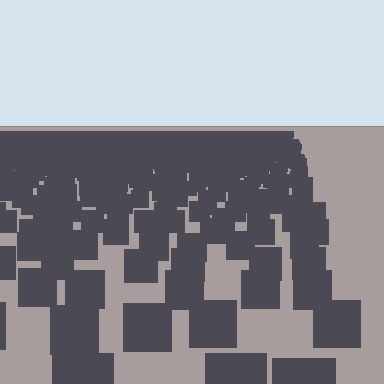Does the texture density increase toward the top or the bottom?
Density increases toward the top.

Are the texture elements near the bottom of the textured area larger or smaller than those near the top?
Larger. Near the bottom, elements are closer to the viewer and appear at a bigger on-screen size.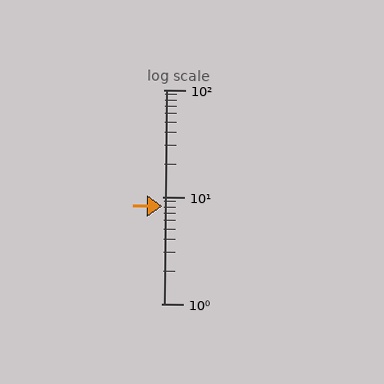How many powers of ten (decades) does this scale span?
The scale spans 2 decades, from 1 to 100.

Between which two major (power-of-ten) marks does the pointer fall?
The pointer is between 1 and 10.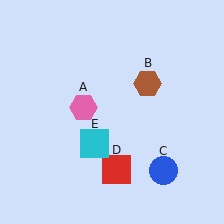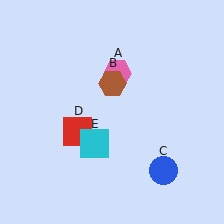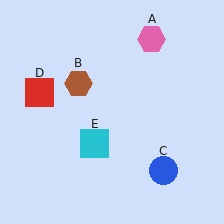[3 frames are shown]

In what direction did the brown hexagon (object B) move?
The brown hexagon (object B) moved left.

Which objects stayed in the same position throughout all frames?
Blue circle (object C) and cyan square (object E) remained stationary.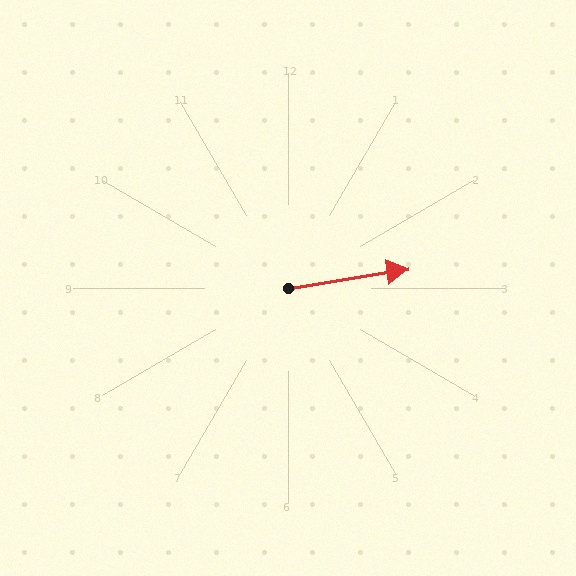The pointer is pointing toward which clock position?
Roughly 3 o'clock.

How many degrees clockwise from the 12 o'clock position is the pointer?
Approximately 81 degrees.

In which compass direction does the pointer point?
East.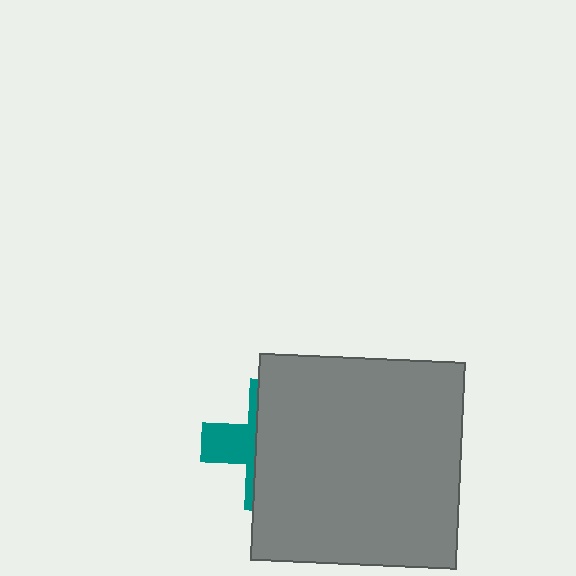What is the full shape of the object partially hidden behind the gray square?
The partially hidden object is a teal cross.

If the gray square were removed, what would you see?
You would see the complete teal cross.